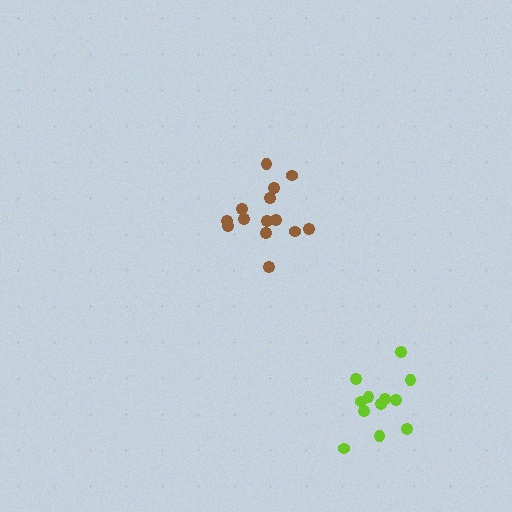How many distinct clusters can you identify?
There are 2 distinct clusters.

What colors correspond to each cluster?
The clusters are colored: brown, lime.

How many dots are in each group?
Group 1: 14 dots, Group 2: 12 dots (26 total).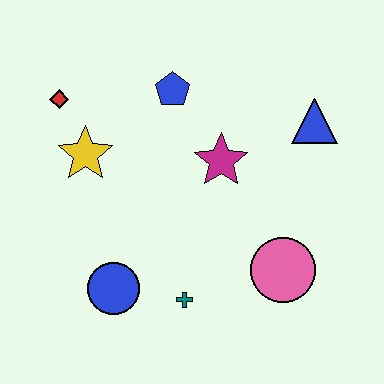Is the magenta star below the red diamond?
Yes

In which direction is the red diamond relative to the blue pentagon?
The red diamond is to the left of the blue pentagon.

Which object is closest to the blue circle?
The teal cross is closest to the blue circle.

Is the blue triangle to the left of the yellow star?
No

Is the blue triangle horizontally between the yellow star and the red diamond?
No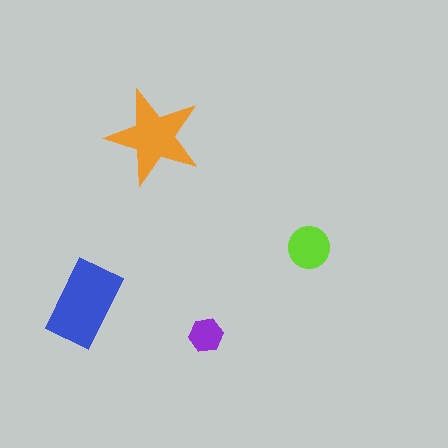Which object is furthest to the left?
The blue rectangle is leftmost.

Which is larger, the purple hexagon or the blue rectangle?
The blue rectangle.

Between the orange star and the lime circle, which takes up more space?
The orange star.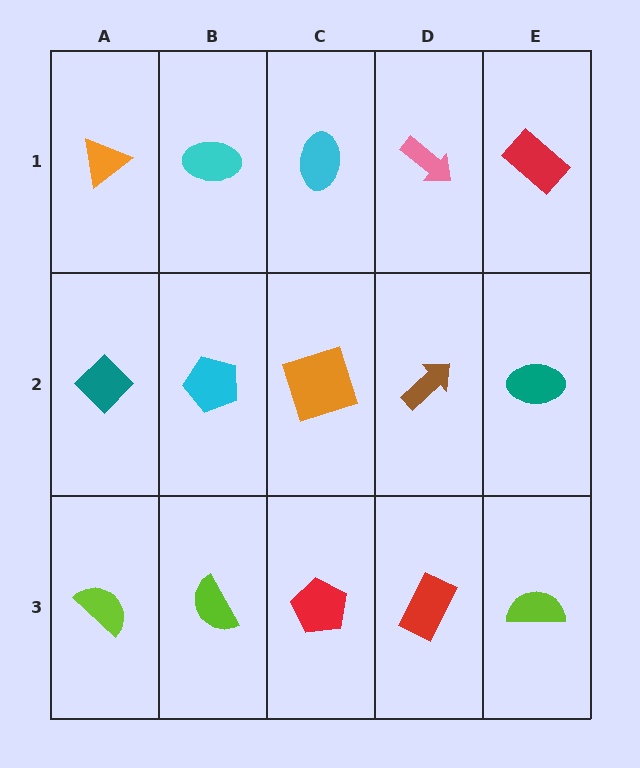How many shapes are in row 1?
5 shapes.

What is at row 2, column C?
An orange square.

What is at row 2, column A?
A teal diamond.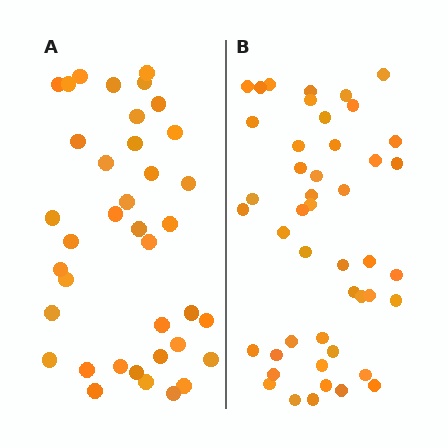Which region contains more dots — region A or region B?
Region B (the right region) has more dots.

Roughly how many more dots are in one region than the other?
Region B has roughly 8 or so more dots than region A.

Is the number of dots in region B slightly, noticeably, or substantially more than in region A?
Region B has only slightly more — the two regions are fairly close. The ratio is roughly 1.2 to 1.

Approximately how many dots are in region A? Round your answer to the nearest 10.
About 40 dots. (The exact count is 38, which rounds to 40.)